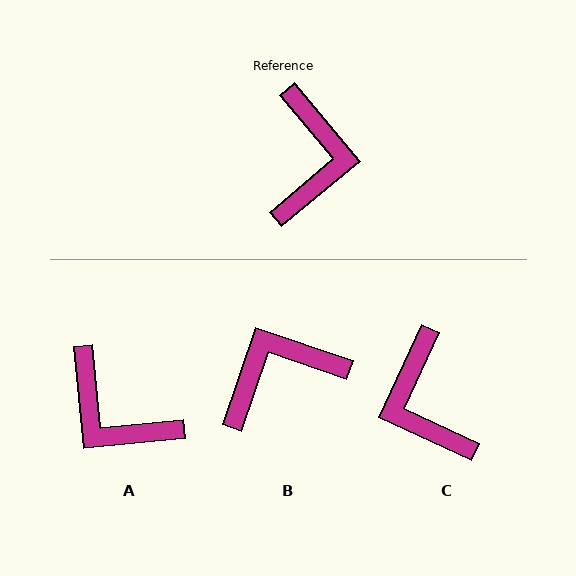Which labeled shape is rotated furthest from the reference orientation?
C, about 155 degrees away.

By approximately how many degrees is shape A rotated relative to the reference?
Approximately 124 degrees clockwise.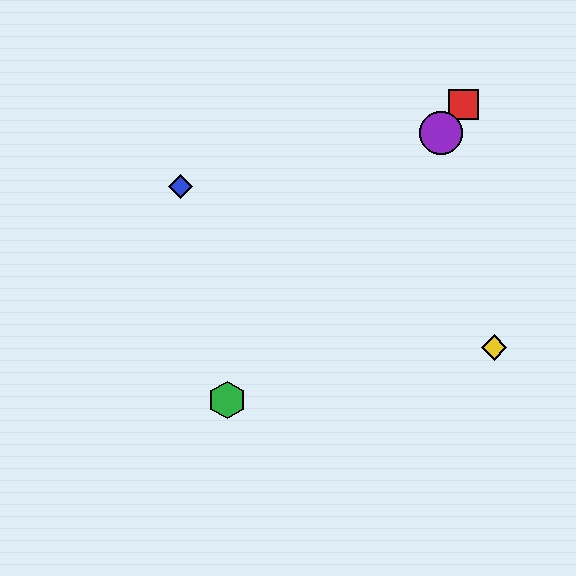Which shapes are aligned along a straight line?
The red square, the green hexagon, the purple circle are aligned along a straight line.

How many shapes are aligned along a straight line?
3 shapes (the red square, the green hexagon, the purple circle) are aligned along a straight line.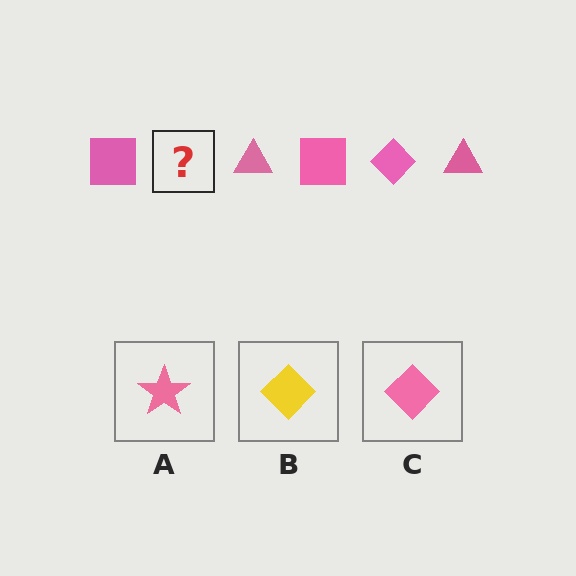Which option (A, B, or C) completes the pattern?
C.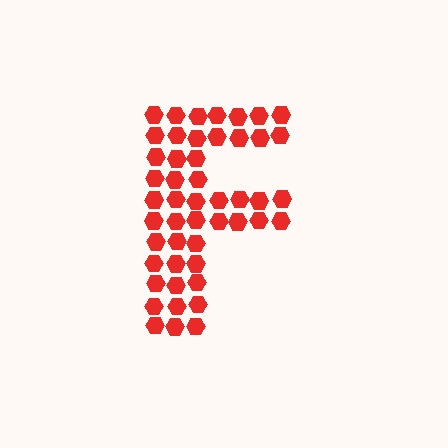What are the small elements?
The small elements are hexagons.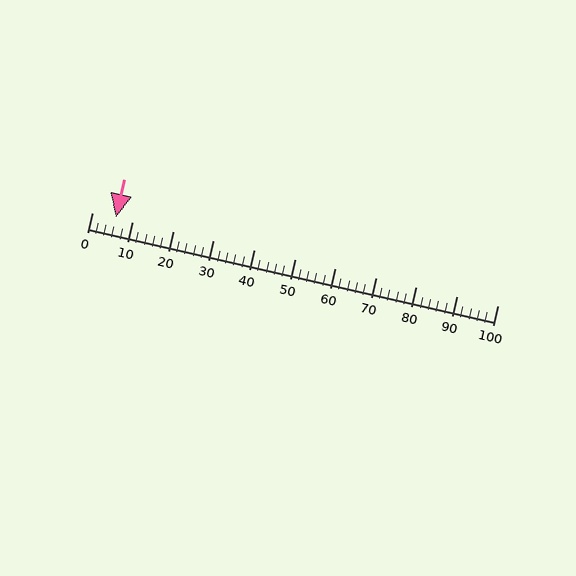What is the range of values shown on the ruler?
The ruler shows values from 0 to 100.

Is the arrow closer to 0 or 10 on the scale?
The arrow is closer to 10.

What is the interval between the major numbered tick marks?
The major tick marks are spaced 10 units apart.